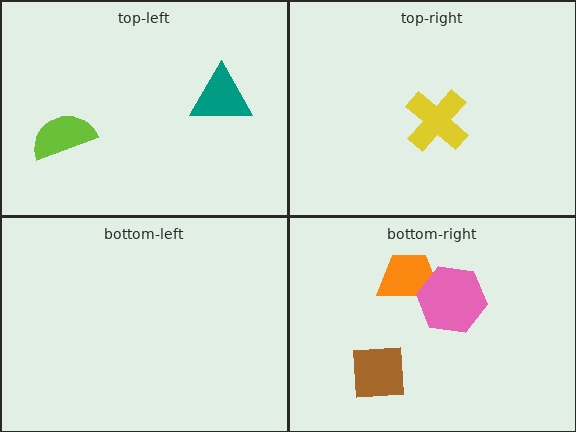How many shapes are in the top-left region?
2.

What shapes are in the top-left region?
The lime semicircle, the teal triangle.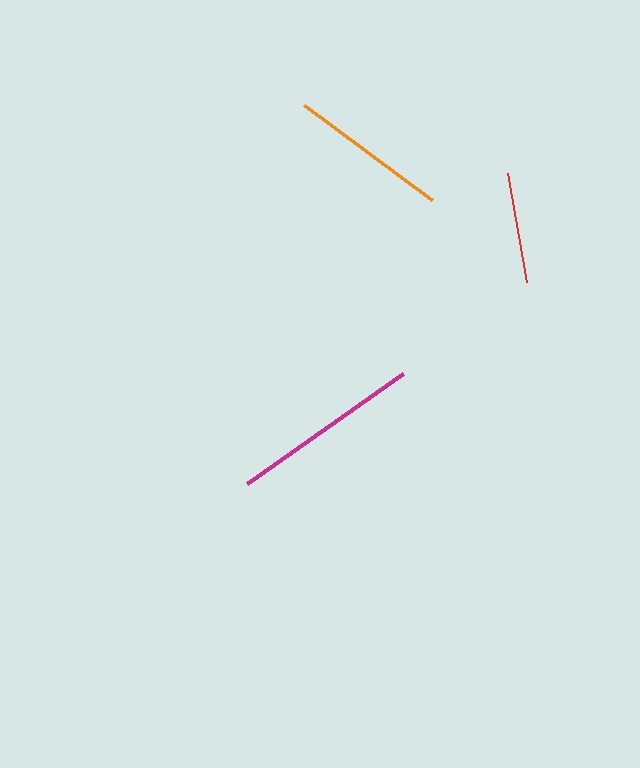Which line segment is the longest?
The magenta line is the longest at approximately 191 pixels.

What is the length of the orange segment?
The orange segment is approximately 160 pixels long.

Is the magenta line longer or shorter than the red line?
The magenta line is longer than the red line.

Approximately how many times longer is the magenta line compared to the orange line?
The magenta line is approximately 1.2 times the length of the orange line.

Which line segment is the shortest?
The red line is the shortest at approximately 111 pixels.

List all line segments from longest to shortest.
From longest to shortest: magenta, orange, red.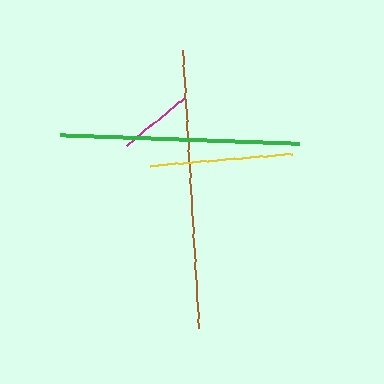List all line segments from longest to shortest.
From longest to shortest: brown, green, yellow, magenta.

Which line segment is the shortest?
The magenta line is the shortest at approximately 75 pixels.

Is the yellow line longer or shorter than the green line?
The green line is longer than the yellow line.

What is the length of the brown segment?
The brown segment is approximately 279 pixels long.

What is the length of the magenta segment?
The magenta segment is approximately 75 pixels long.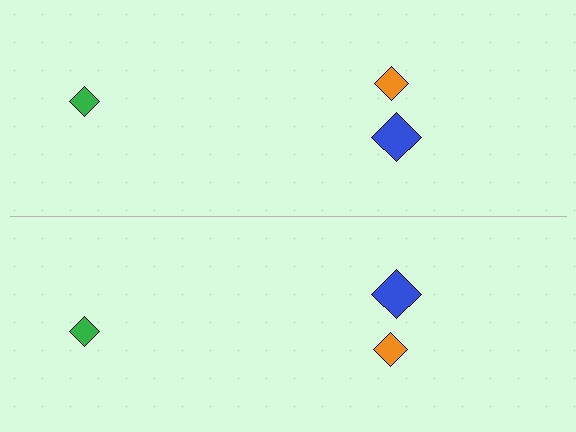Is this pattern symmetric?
Yes, this pattern has bilateral (reflection) symmetry.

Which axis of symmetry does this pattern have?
The pattern has a horizontal axis of symmetry running through the center of the image.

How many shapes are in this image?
There are 6 shapes in this image.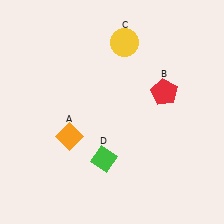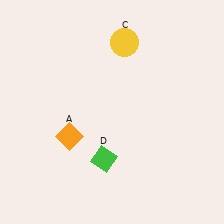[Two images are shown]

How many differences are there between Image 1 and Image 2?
There is 1 difference between the two images.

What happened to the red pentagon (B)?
The red pentagon (B) was removed in Image 2. It was in the top-right area of Image 1.